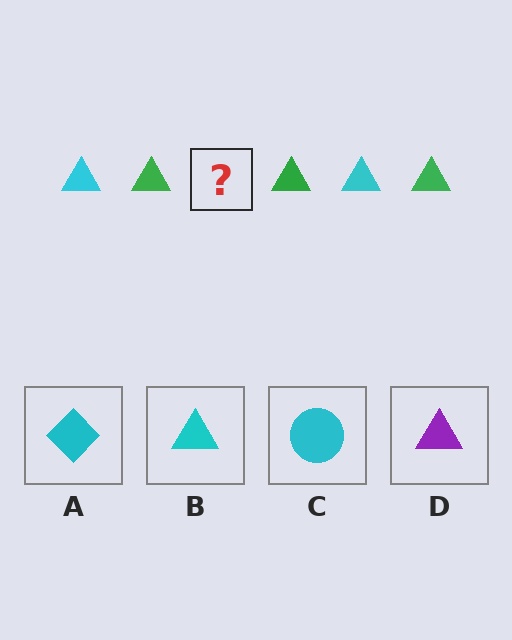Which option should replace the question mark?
Option B.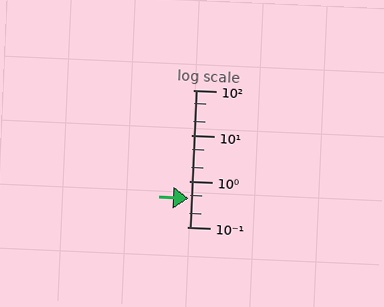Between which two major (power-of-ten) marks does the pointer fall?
The pointer is between 0.1 and 1.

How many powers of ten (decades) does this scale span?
The scale spans 3 decades, from 0.1 to 100.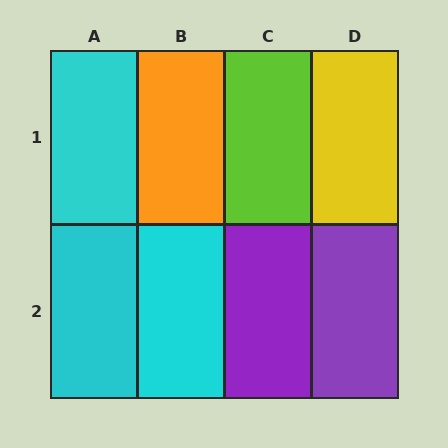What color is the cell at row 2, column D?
Purple.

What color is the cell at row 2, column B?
Cyan.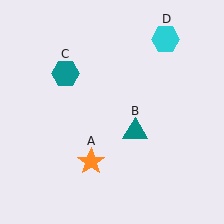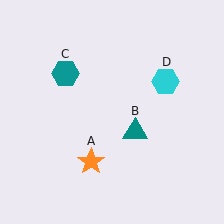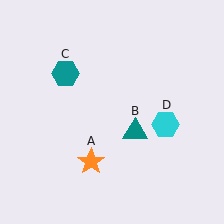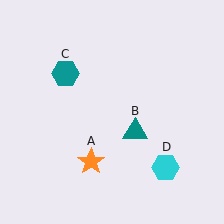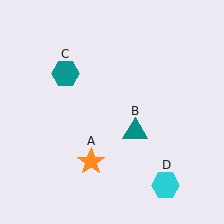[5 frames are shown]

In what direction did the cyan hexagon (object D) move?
The cyan hexagon (object D) moved down.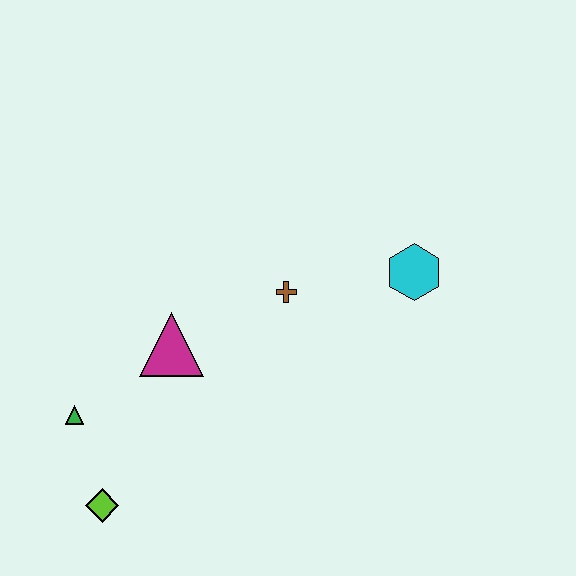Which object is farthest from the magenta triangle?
The cyan hexagon is farthest from the magenta triangle.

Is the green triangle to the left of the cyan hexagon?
Yes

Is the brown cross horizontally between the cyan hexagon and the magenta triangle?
Yes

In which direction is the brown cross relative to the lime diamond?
The brown cross is above the lime diamond.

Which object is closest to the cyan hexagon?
The brown cross is closest to the cyan hexagon.